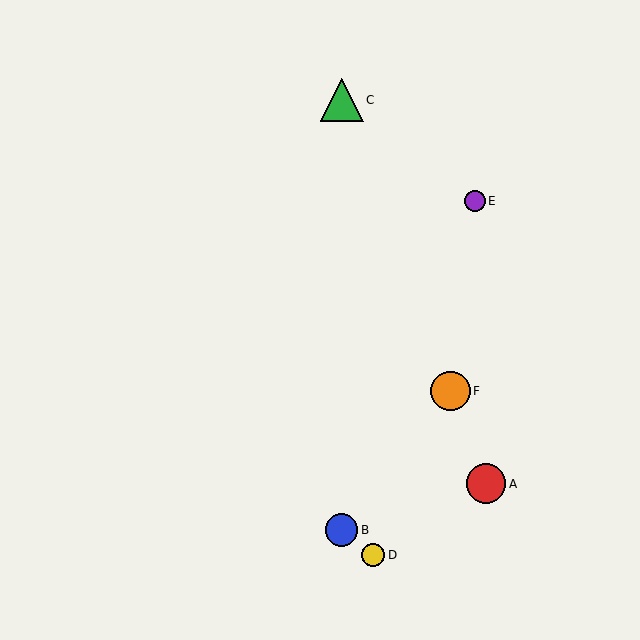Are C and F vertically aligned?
No, C is at x≈342 and F is at x≈451.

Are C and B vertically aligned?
Yes, both are at x≈342.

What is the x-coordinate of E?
Object E is at x≈475.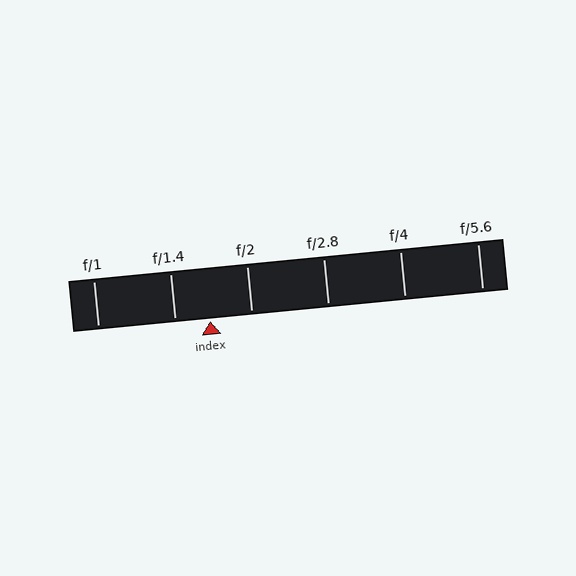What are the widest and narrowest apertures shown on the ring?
The widest aperture shown is f/1 and the narrowest is f/5.6.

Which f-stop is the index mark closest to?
The index mark is closest to f/1.4.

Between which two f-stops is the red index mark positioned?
The index mark is between f/1.4 and f/2.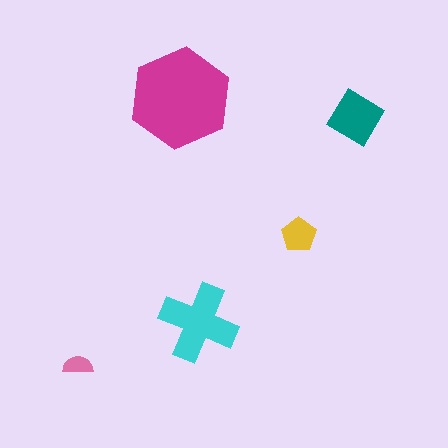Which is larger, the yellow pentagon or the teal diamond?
The teal diamond.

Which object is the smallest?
The pink semicircle.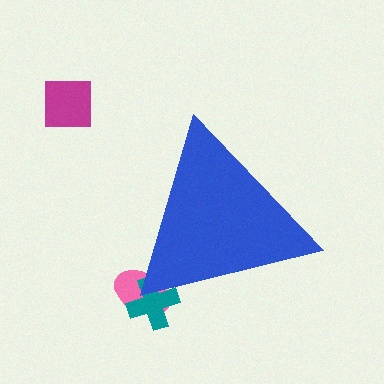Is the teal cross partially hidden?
Yes, the teal cross is partially hidden behind the blue triangle.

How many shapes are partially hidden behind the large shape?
2 shapes are partially hidden.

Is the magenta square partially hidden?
No, the magenta square is fully visible.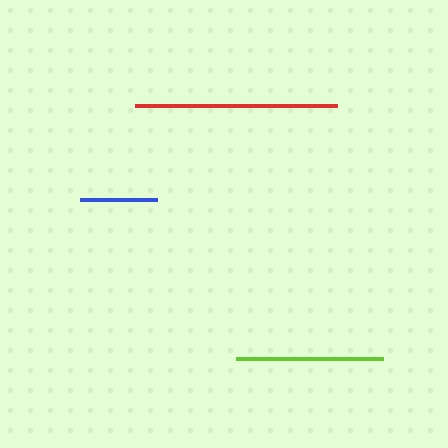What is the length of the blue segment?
The blue segment is approximately 76 pixels long.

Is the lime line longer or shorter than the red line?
The red line is longer than the lime line.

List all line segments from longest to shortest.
From longest to shortest: red, lime, blue.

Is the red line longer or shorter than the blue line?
The red line is longer than the blue line.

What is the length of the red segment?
The red segment is approximately 203 pixels long.